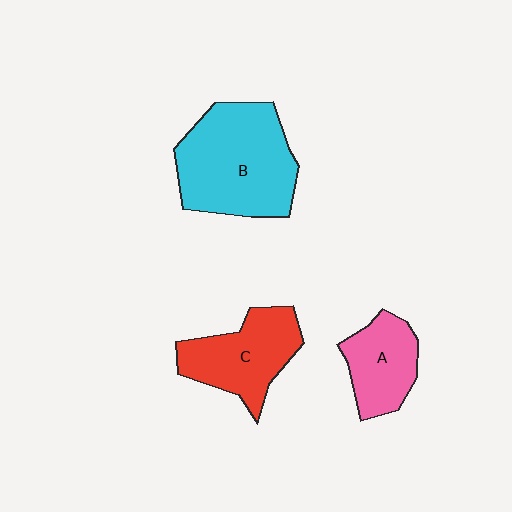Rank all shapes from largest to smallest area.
From largest to smallest: B (cyan), C (red), A (pink).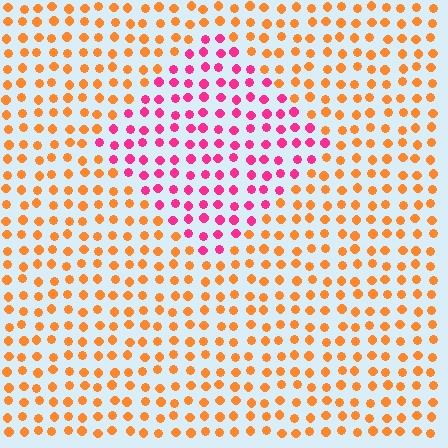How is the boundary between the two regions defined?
The boundary is defined purely by a slight shift in hue (about 56 degrees). Spacing, size, and orientation are identical on both sides.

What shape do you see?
I see a diamond.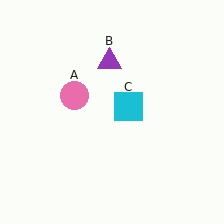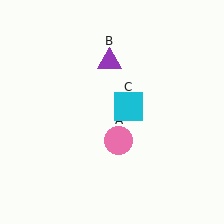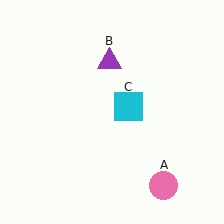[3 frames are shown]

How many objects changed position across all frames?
1 object changed position: pink circle (object A).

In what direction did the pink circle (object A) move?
The pink circle (object A) moved down and to the right.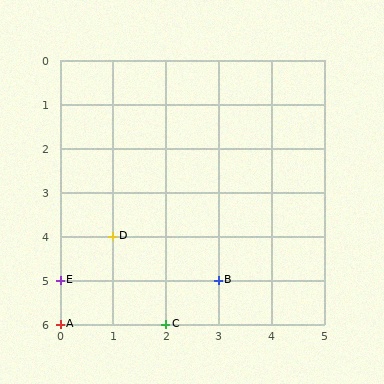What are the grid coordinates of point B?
Point B is at grid coordinates (3, 5).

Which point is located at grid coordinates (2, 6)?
Point C is at (2, 6).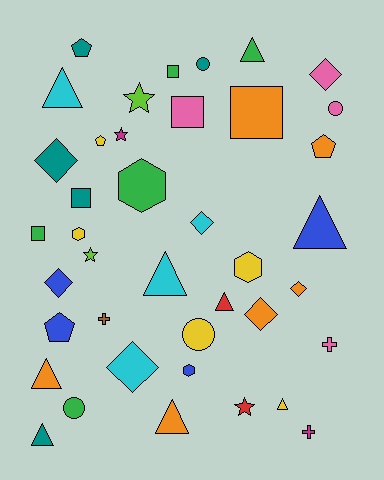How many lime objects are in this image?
There are 2 lime objects.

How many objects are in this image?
There are 40 objects.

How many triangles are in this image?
There are 9 triangles.